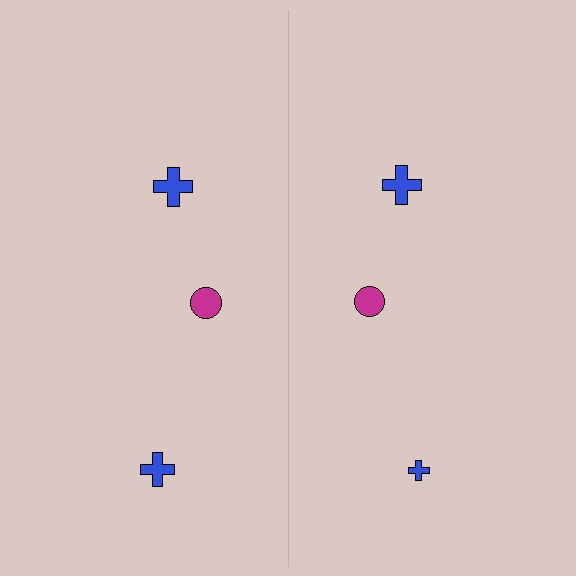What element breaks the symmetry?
The blue cross on the right side has a different size than its mirror counterpart.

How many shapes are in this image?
There are 6 shapes in this image.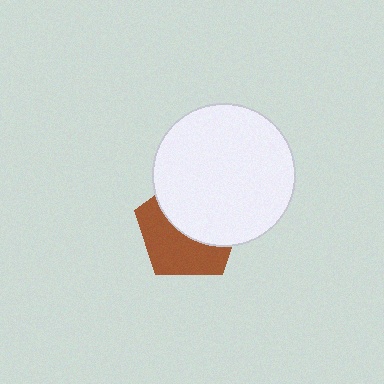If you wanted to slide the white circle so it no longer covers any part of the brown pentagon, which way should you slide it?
Slide it toward the upper-right — that is the most direct way to separate the two shapes.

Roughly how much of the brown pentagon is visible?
About half of it is visible (roughly 48%).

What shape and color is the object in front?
The object in front is a white circle.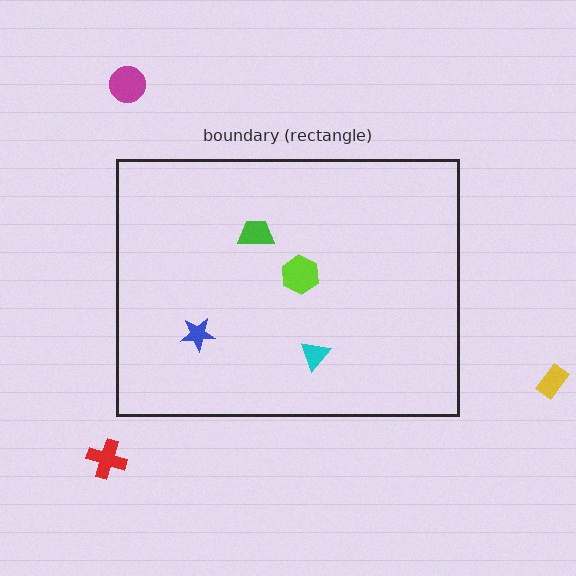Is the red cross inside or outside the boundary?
Outside.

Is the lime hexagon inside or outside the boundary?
Inside.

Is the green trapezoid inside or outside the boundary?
Inside.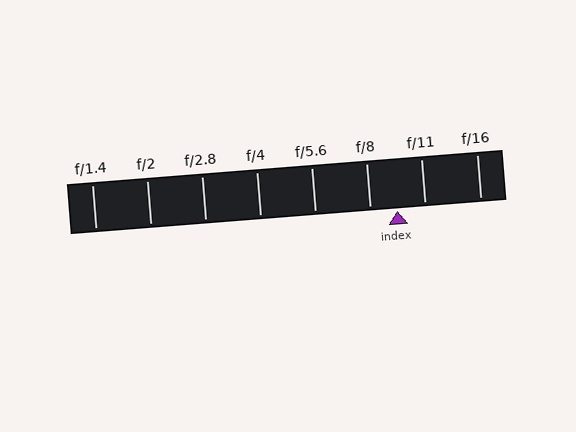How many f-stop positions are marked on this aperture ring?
There are 8 f-stop positions marked.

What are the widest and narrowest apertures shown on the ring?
The widest aperture shown is f/1.4 and the narrowest is f/16.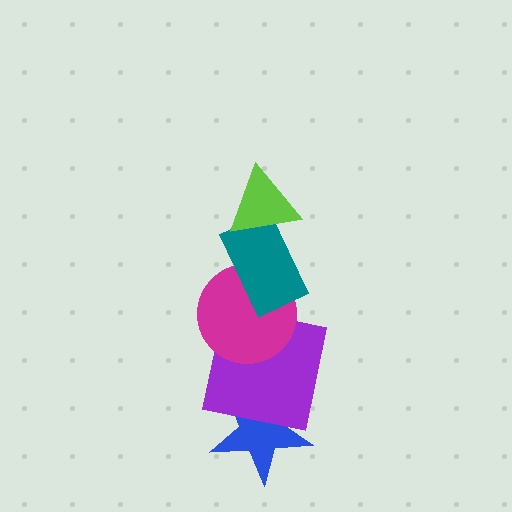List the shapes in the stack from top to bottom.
From top to bottom: the lime triangle, the teal rectangle, the magenta circle, the purple square, the blue star.